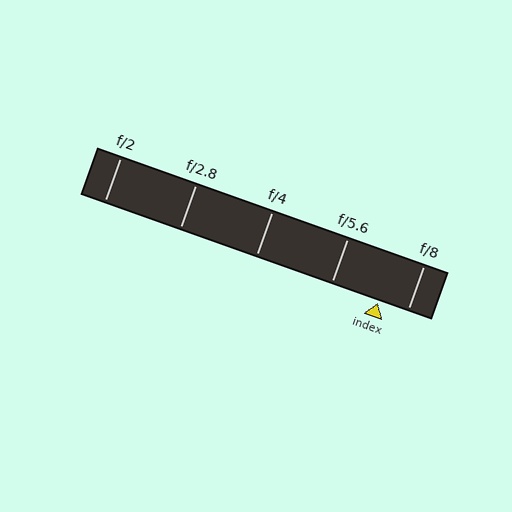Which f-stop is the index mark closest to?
The index mark is closest to f/8.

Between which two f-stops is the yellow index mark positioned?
The index mark is between f/5.6 and f/8.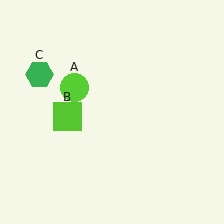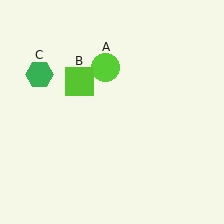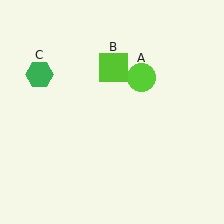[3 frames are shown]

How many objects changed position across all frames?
2 objects changed position: lime circle (object A), lime square (object B).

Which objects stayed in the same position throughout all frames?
Green hexagon (object C) remained stationary.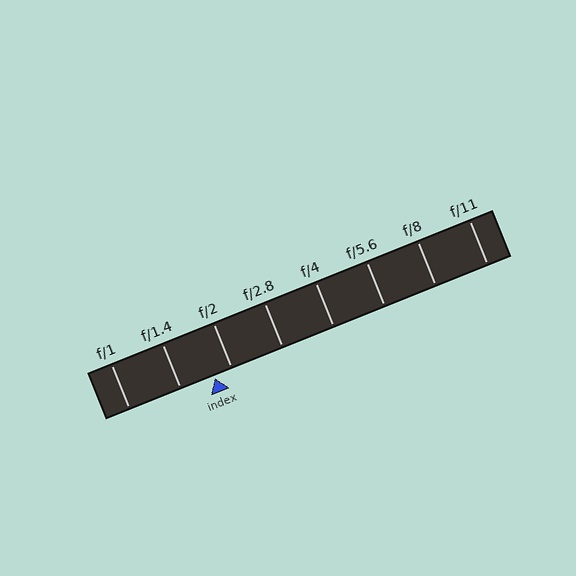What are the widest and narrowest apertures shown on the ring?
The widest aperture shown is f/1 and the narrowest is f/11.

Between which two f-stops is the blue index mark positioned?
The index mark is between f/1.4 and f/2.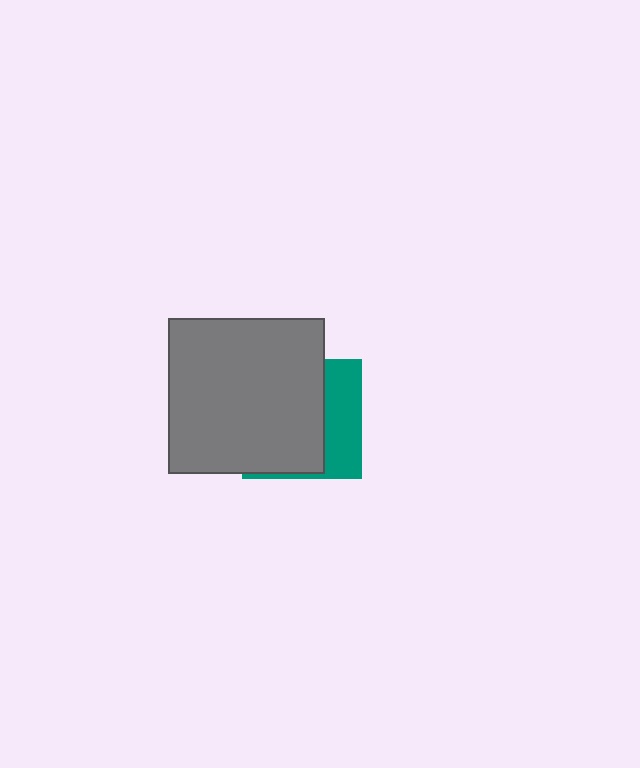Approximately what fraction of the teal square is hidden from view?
Roughly 66% of the teal square is hidden behind the gray square.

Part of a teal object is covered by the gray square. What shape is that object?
It is a square.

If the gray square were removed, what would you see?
You would see the complete teal square.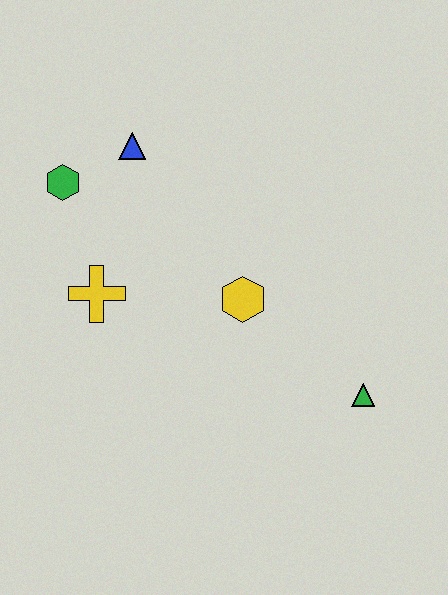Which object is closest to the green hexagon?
The blue triangle is closest to the green hexagon.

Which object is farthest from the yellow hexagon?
The green hexagon is farthest from the yellow hexagon.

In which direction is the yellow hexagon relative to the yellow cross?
The yellow hexagon is to the right of the yellow cross.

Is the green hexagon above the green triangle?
Yes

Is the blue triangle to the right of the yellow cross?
Yes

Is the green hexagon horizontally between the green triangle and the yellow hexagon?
No